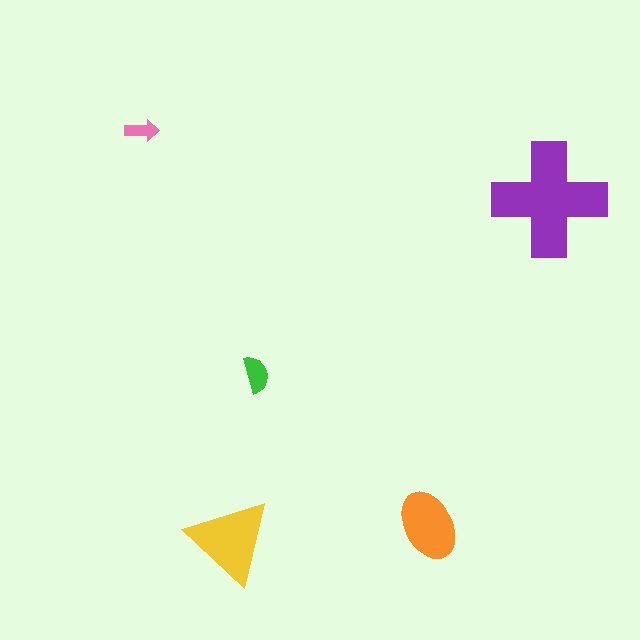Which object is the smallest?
The pink arrow.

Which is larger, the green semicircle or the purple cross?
The purple cross.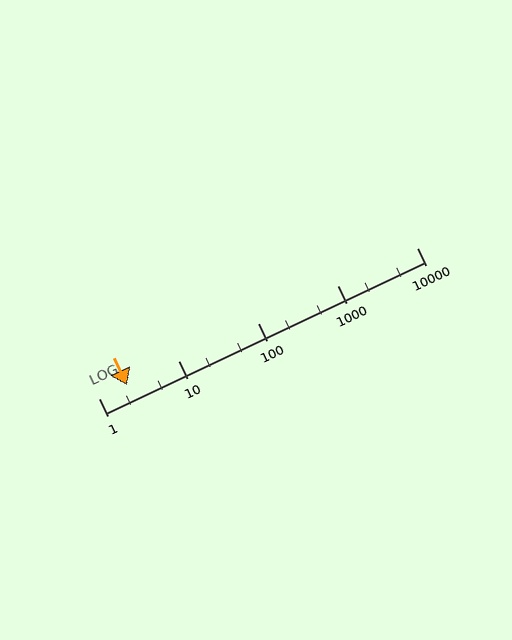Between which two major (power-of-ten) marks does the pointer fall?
The pointer is between 1 and 10.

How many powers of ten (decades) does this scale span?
The scale spans 4 decades, from 1 to 10000.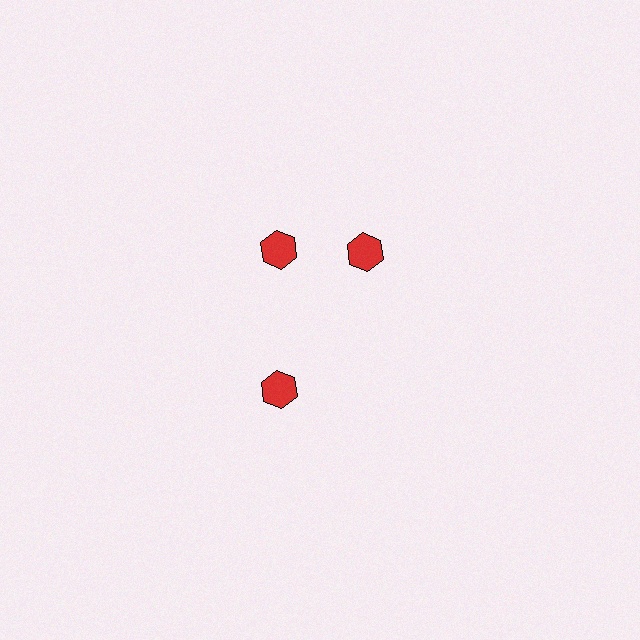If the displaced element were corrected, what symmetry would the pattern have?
It would have 3-fold rotational symmetry — the pattern would map onto itself every 120 degrees.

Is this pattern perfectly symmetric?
No. The 3 red hexagons are arranged in a ring, but one element near the 3 o'clock position is rotated out of alignment along the ring, breaking the 3-fold rotational symmetry.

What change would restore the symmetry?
The symmetry would be restored by rotating it back into even spacing with its neighbors so that all 3 hexagons sit at equal angles and equal distance from the center.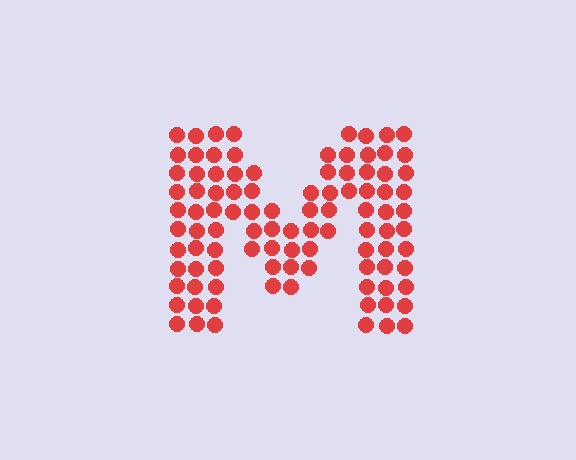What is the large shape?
The large shape is the letter M.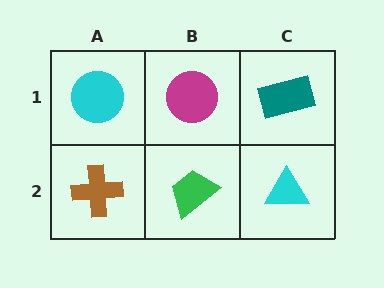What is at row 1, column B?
A magenta circle.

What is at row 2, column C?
A cyan triangle.